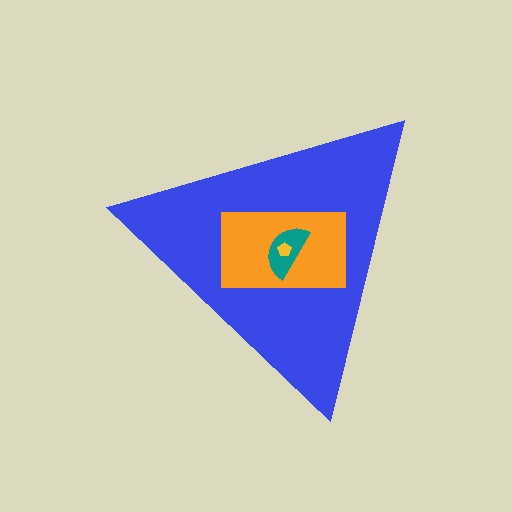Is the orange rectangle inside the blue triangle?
Yes.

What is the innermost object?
The yellow pentagon.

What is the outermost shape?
The blue triangle.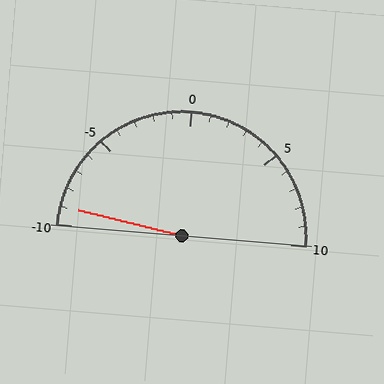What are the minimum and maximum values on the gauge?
The gauge ranges from -10 to 10.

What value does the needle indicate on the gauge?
The needle indicates approximately -9.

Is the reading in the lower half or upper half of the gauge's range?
The reading is in the lower half of the range (-10 to 10).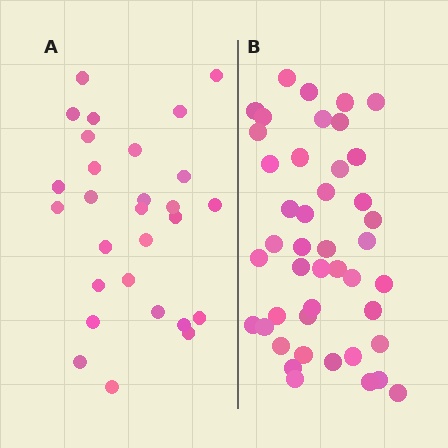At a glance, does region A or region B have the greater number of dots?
Region B (the right region) has more dots.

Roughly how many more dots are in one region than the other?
Region B has approximately 15 more dots than region A.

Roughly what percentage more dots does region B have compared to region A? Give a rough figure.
About 55% more.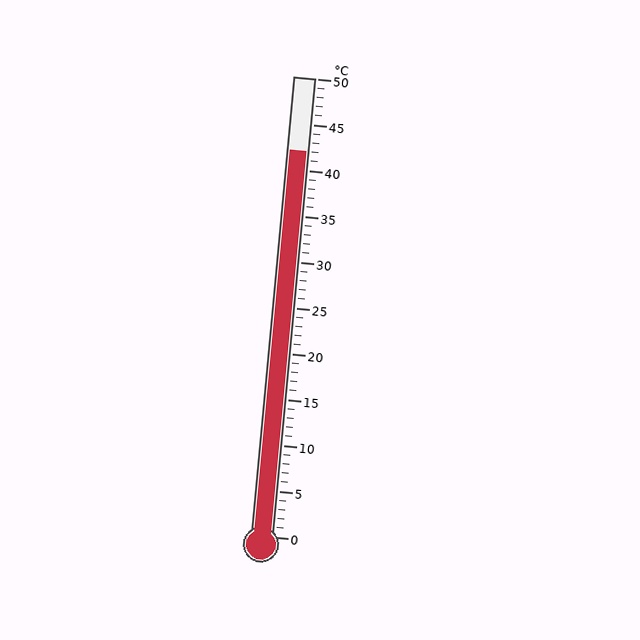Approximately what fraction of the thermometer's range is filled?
The thermometer is filled to approximately 85% of its range.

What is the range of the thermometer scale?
The thermometer scale ranges from 0°C to 50°C.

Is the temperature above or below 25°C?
The temperature is above 25°C.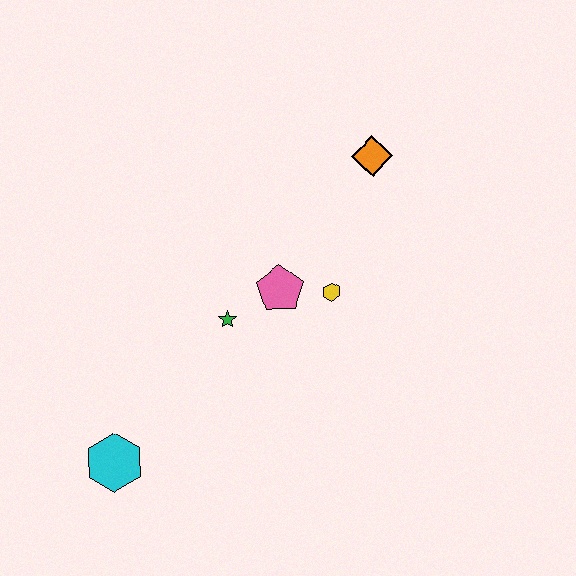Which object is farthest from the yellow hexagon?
The cyan hexagon is farthest from the yellow hexagon.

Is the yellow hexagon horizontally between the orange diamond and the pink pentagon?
Yes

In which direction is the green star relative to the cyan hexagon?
The green star is above the cyan hexagon.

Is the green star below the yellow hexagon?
Yes